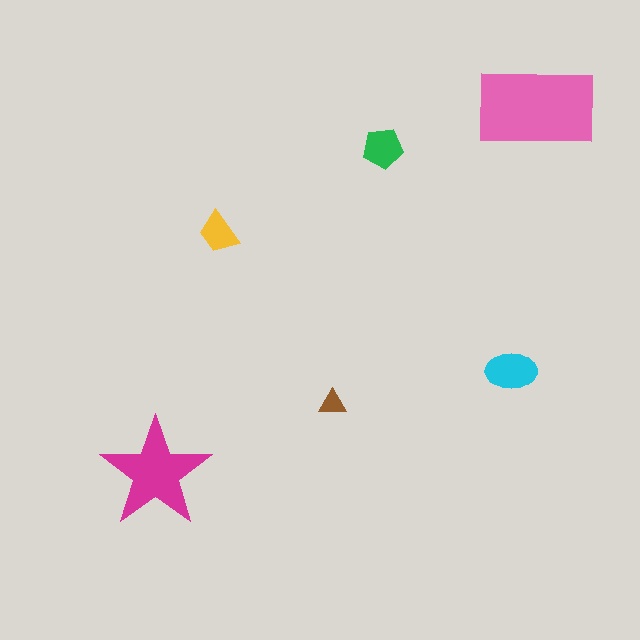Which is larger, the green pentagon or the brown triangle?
The green pentagon.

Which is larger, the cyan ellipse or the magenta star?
The magenta star.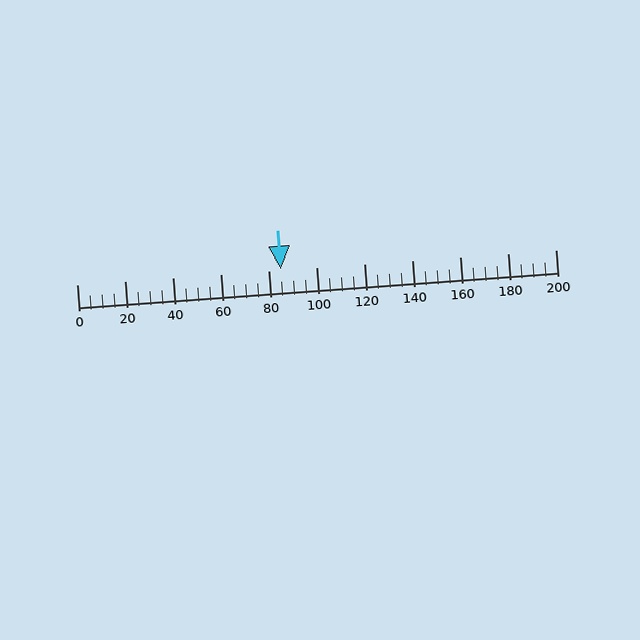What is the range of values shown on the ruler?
The ruler shows values from 0 to 200.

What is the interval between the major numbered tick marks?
The major tick marks are spaced 20 units apart.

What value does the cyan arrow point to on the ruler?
The cyan arrow points to approximately 85.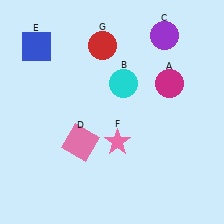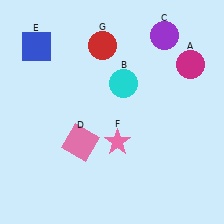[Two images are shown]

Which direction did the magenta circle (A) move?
The magenta circle (A) moved right.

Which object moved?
The magenta circle (A) moved right.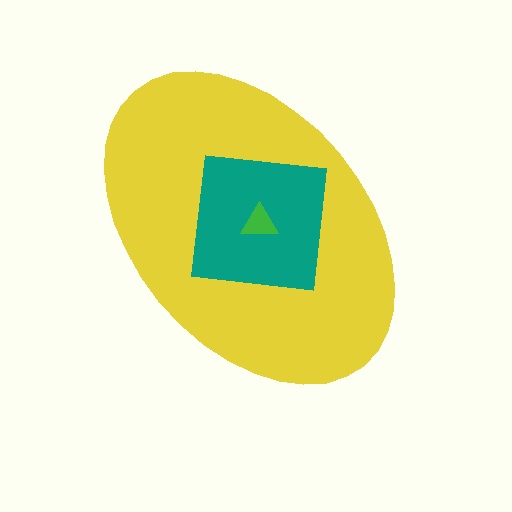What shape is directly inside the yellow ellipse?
The teal square.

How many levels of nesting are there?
3.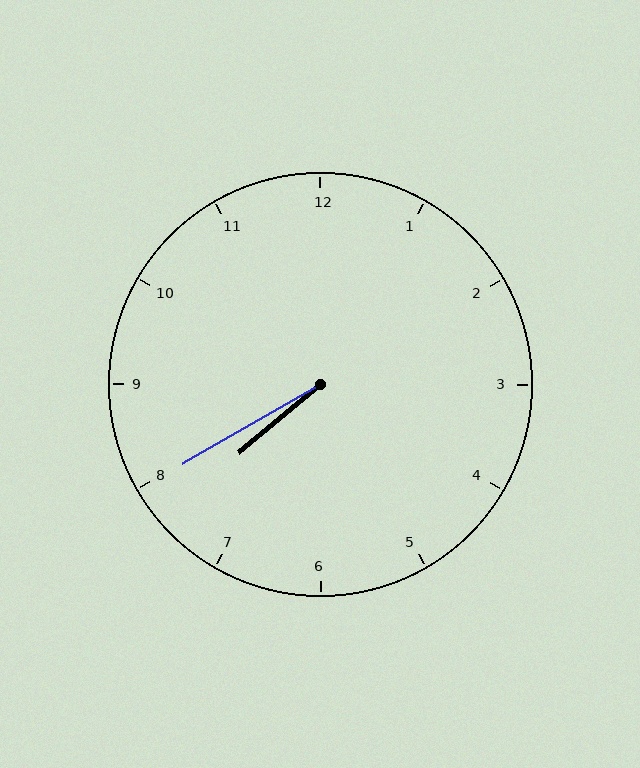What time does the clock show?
7:40.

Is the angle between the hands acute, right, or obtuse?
It is acute.